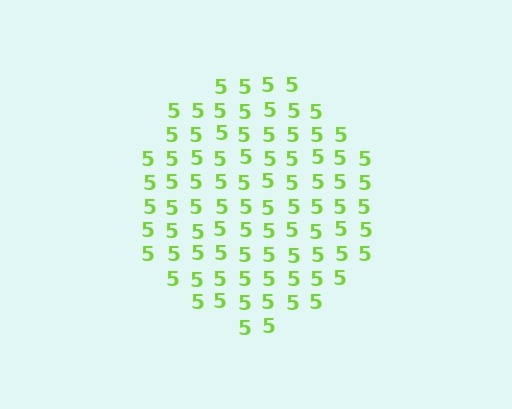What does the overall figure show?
The overall figure shows a circle.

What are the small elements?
The small elements are digit 5's.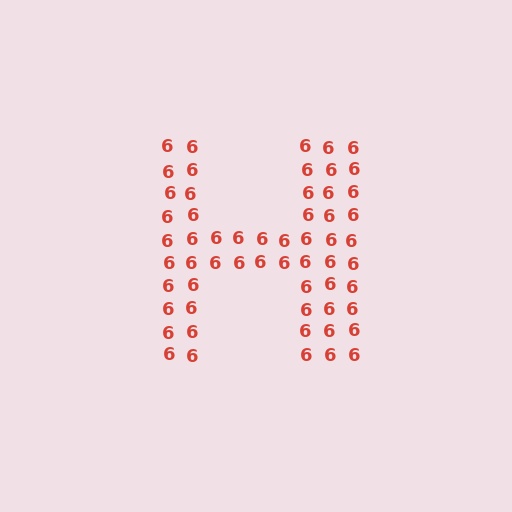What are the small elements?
The small elements are digit 6's.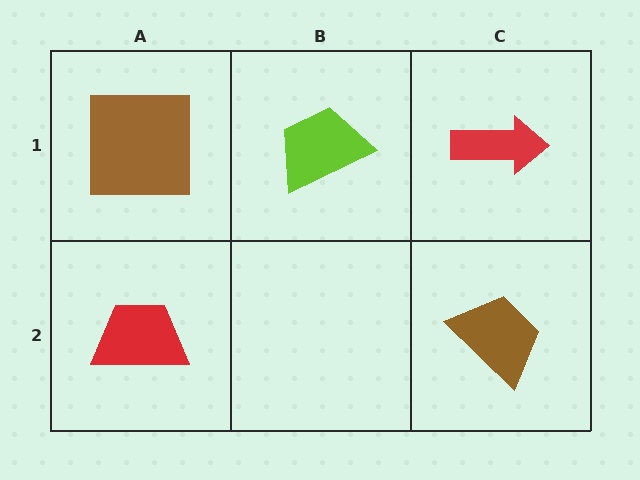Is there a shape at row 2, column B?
No, that cell is empty.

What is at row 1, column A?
A brown square.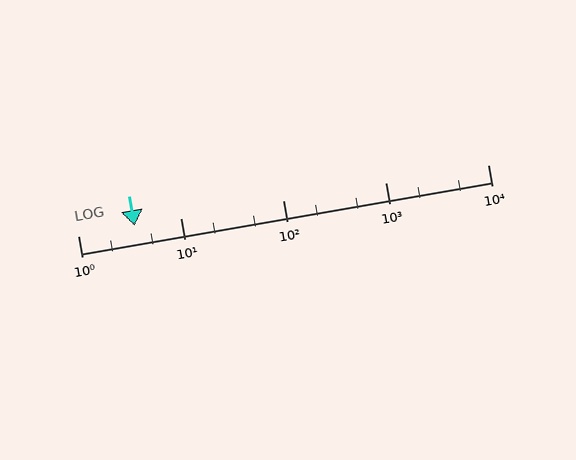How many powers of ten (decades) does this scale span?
The scale spans 4 decades, from 1 to 10000.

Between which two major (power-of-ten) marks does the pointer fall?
The pointer is between 1 and 10.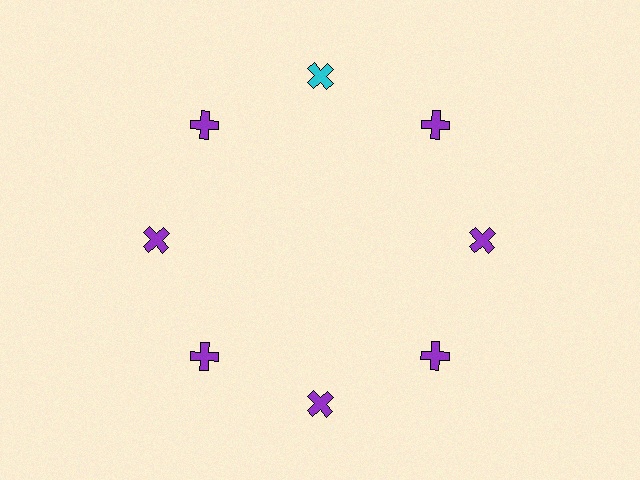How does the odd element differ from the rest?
It has a different color: cyan instead of purple.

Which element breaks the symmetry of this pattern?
The cyan cross at roughly the 12 o'clock position breaks the symmetry. All other shapes are purple crosses.